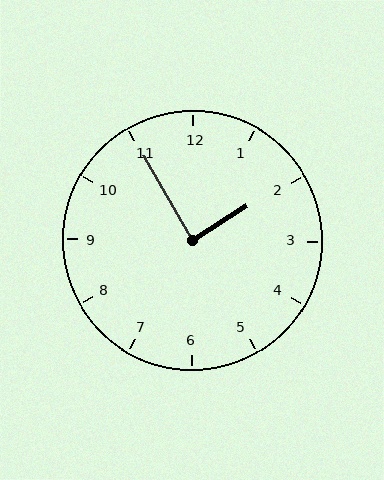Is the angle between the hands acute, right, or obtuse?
It is right.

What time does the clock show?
1:55.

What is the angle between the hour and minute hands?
Approximately 88 degrees.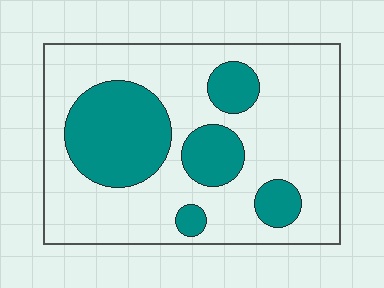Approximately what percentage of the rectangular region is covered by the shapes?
Approximately 30%.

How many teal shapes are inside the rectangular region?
5.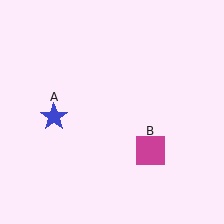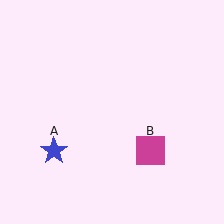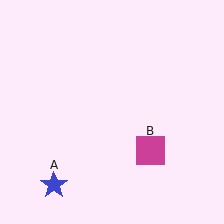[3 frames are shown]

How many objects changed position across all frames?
1 object changed position: blue star (object A).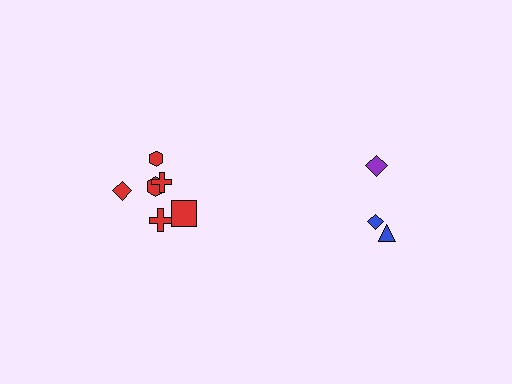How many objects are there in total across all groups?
There are 9 objects.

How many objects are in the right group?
There are 3 objects.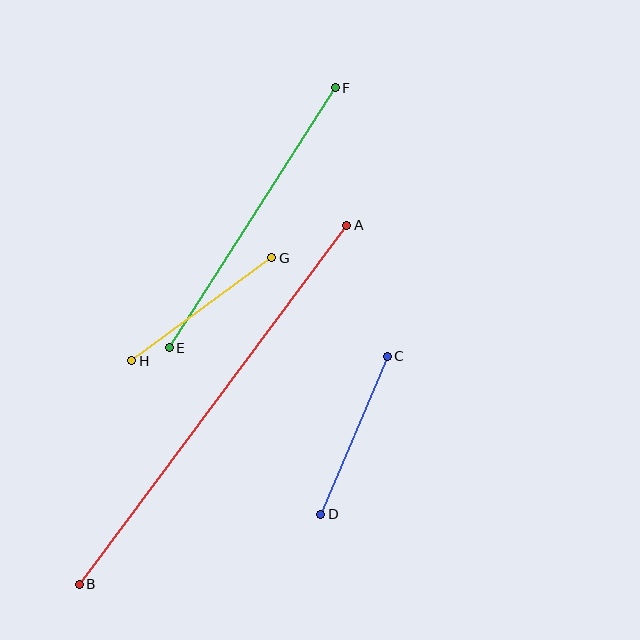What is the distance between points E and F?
The distance is approximately 309 pixels.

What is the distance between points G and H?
The distance is approximately 174 pixels.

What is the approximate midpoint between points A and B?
The midpoint is at approximately (213, 405) pixels.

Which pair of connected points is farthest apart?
Points A and B are farthest apart.